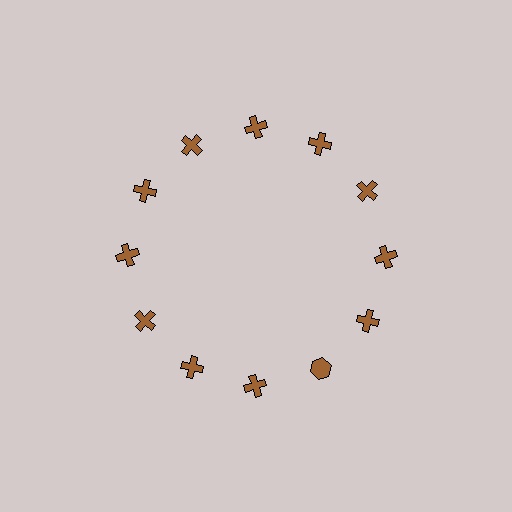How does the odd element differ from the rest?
It has a different shape: hexagon instead of cross.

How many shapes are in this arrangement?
There are 12 shapes arranged in a ring pattern.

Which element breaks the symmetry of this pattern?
The brown hexagon at roughly the 5 o'clock position breaks the symmetry. All other shapes are brown crosses.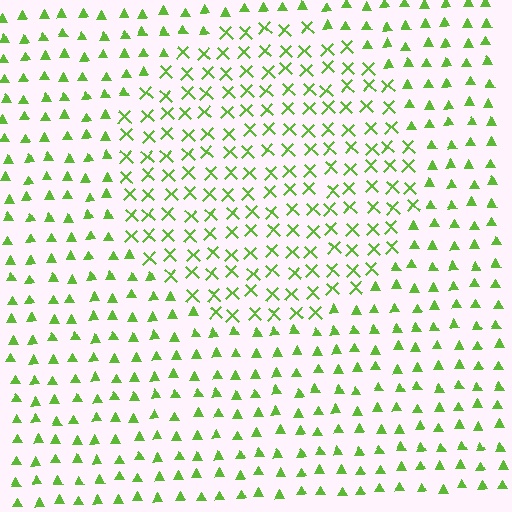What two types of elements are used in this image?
The image uses X marks inside the circle region and triangles outside it.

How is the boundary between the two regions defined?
The boundary is defined by a change in element shape: X marks inside vs. triangles outside. All elements share the same color and spacing.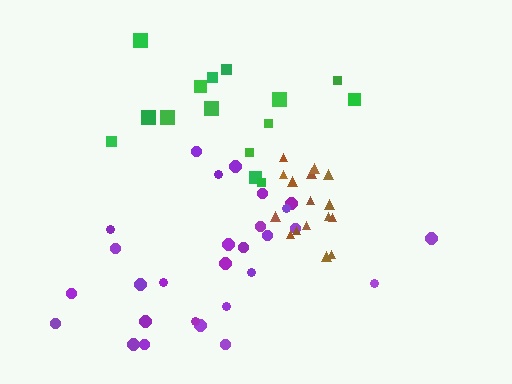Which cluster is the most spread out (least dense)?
Green.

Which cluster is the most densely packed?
Brown.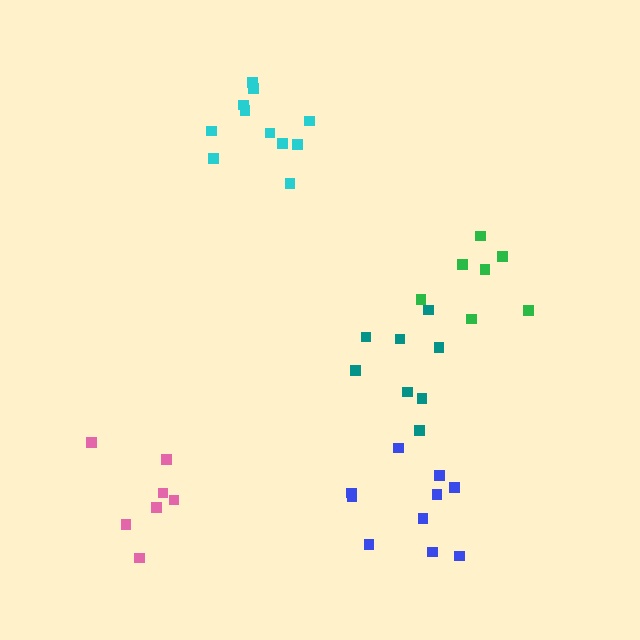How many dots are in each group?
Group 1: 7 dots, Group 2: 7 dots, Group 3: 10 dots, Group 4: 8 dots, Group 5: 11 dots (43 total).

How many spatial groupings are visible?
There are 5 spatial groupings.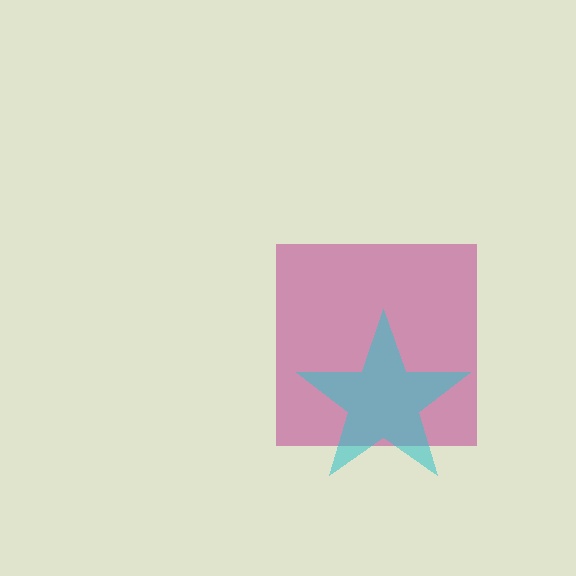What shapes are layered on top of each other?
The layered shapes are: a magenta square, a cyan star.